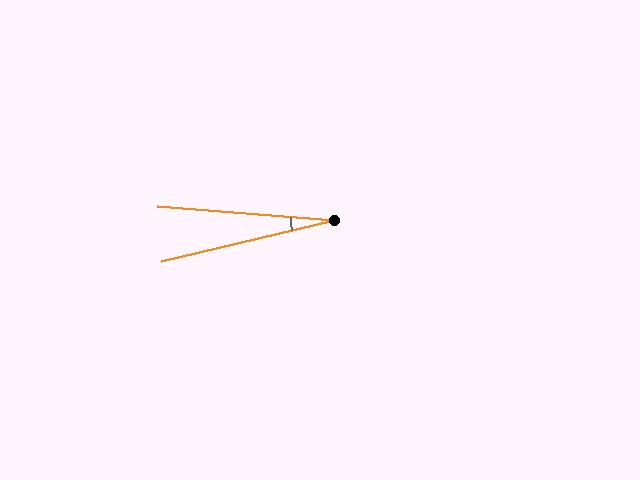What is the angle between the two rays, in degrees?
Approximately 18 degrees.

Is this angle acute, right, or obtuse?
It is acute.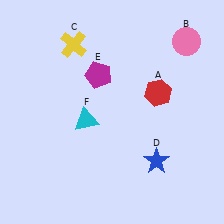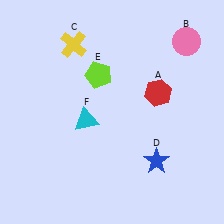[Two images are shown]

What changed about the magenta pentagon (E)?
In Image 1, E is magenta. In Image 2, it changed to lime.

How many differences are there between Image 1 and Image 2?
There is 1 difference between the two images.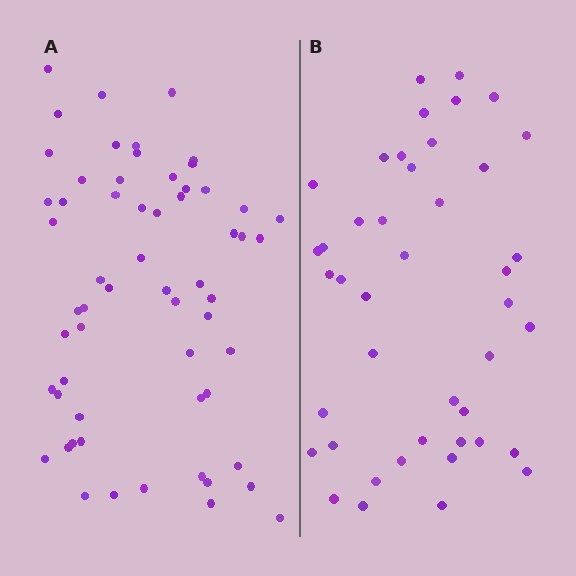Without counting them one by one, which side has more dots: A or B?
Region A (the left region) has more dots.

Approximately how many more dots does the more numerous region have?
Region A has approximately 15 more dots than region B.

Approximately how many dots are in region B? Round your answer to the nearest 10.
About 40 dots. (The exact count is 43, which rounds to 40.)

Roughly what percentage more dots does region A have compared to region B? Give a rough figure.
About 40% more.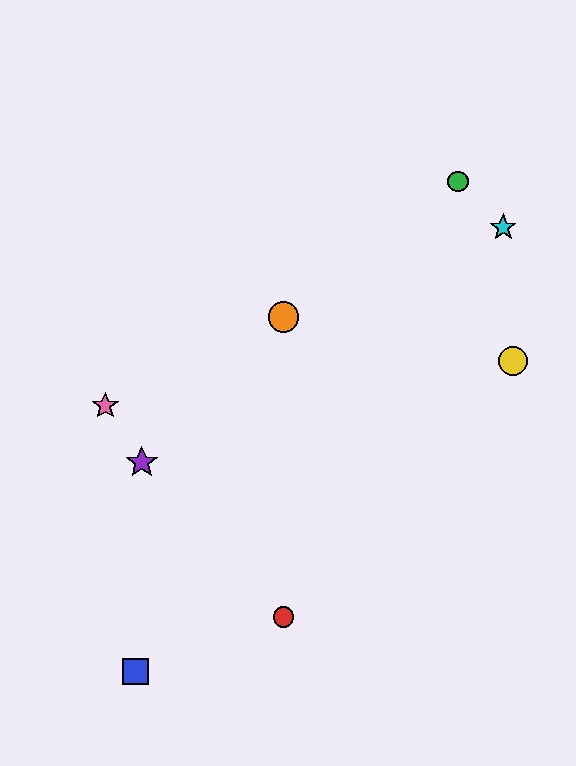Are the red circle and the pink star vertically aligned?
No, the red circle is at x≈283 and the pink star is at x≈105.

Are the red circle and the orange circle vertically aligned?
Yes, both are at x≈283.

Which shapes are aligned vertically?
The red circle, the orange circle are aligned vertically.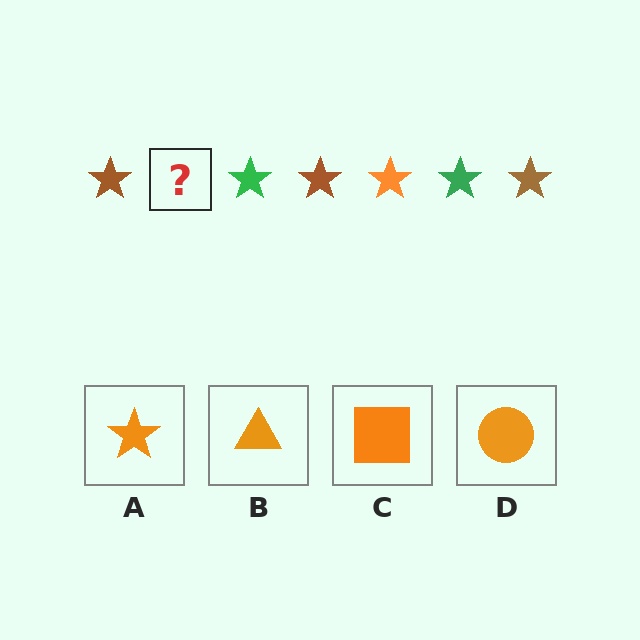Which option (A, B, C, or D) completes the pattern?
A.